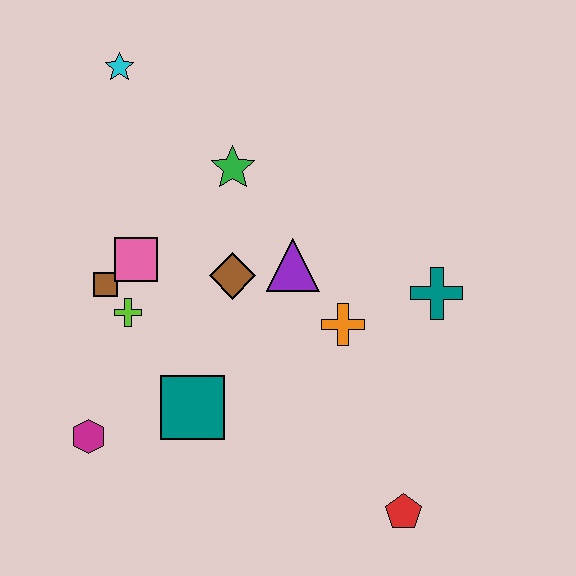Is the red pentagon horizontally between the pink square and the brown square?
No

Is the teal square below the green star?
Yes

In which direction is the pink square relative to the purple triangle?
The pink square is to the left of the purple triangle.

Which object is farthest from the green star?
The red pentagon is farthest from the green star.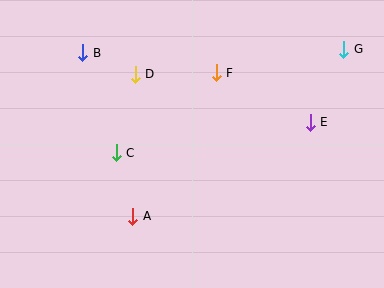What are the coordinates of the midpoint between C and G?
The midpoint between C and G is at (230, 101).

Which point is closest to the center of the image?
Point F at (216, 73) is closest to the center.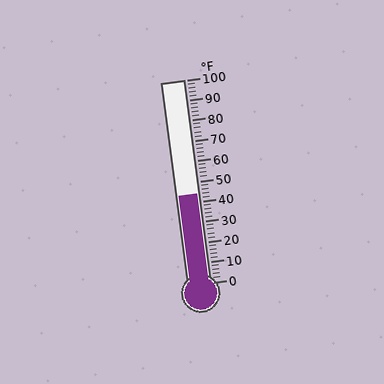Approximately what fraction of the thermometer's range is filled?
The thermometer is filled to approximately 45% of its range.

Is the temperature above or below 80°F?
The temperature is below 80°F.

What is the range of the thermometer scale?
The thermometer scale ranges from 0°F to 100°F.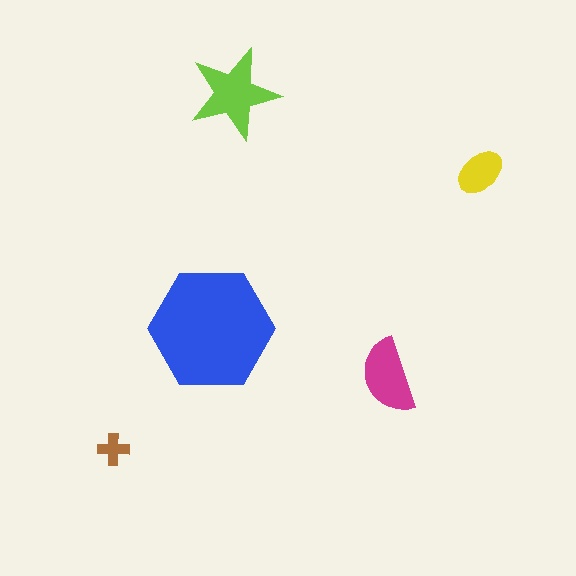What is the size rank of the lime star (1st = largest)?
2nd.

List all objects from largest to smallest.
The blue hexagon, the lime star, the magenta semicircle, the yellow ellipse, the brown cross.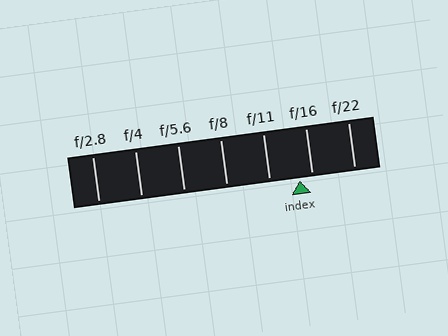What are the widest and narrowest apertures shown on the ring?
The widest aperture shown is f/2.8 and the narrowest is f/22.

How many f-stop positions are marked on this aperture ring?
There are 7 f-stop positions marked.